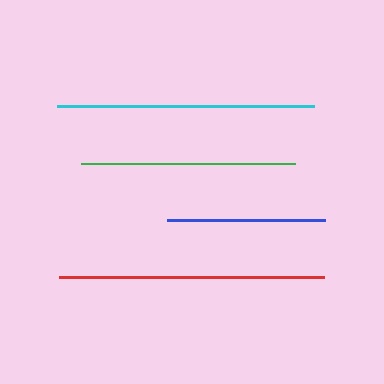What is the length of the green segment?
The green segment is approximately 215 pixels long.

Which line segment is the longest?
The red line is the longest at approximately 265 pixels.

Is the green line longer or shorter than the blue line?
The green line is longer than the blue line.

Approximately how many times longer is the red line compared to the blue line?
The red line is approximately 1.7 times the length of the blue line.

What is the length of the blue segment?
The blue segment is approximately 158 pixels long.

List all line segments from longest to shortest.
From longest to shortest: red, cyan, green, blue.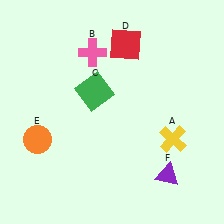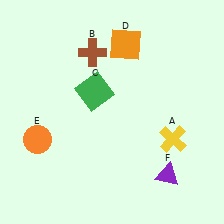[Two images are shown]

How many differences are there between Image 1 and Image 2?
There are 2 differences between the two images.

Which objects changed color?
B changed from pink to brown. D changed from red to orange.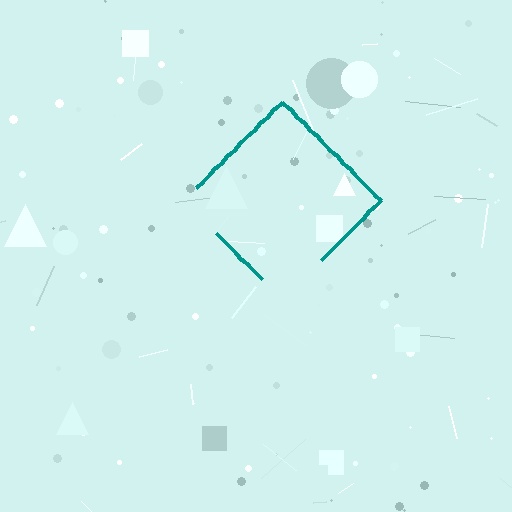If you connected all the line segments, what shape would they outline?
They would outline a diamond.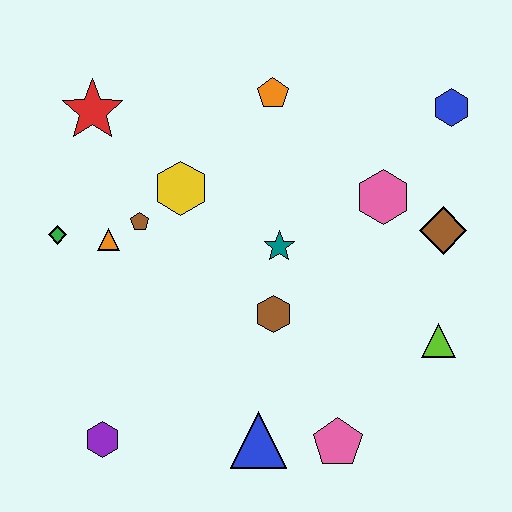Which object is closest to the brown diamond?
The pink hexagon is closest to the brown diamond.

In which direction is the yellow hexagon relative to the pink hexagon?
The yellow hexagon is to the left of the pink hexagon.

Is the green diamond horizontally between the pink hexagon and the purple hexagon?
No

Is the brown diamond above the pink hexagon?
No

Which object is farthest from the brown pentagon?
The blue hexagon is farthest from the brown pentagon.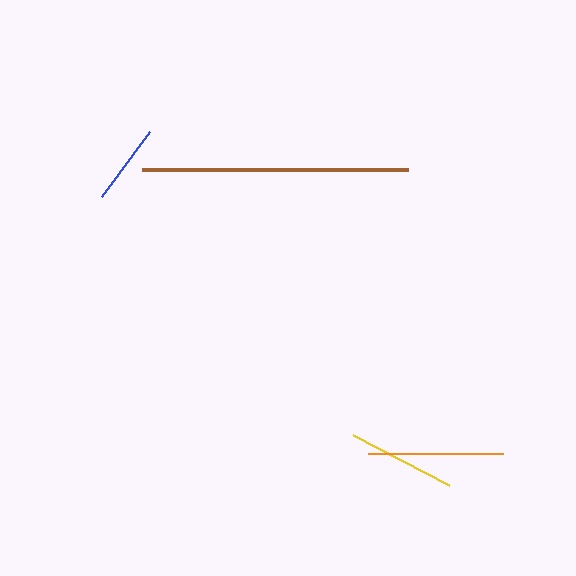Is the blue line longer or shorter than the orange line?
The orange line is longer than the blue line.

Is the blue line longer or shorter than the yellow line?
The yellow line is longer than the blue line.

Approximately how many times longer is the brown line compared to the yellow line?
The brown line is approximately 2.4 times the length of the yellow line.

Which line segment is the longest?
The brown line is the longest at approximately 266 pixels.